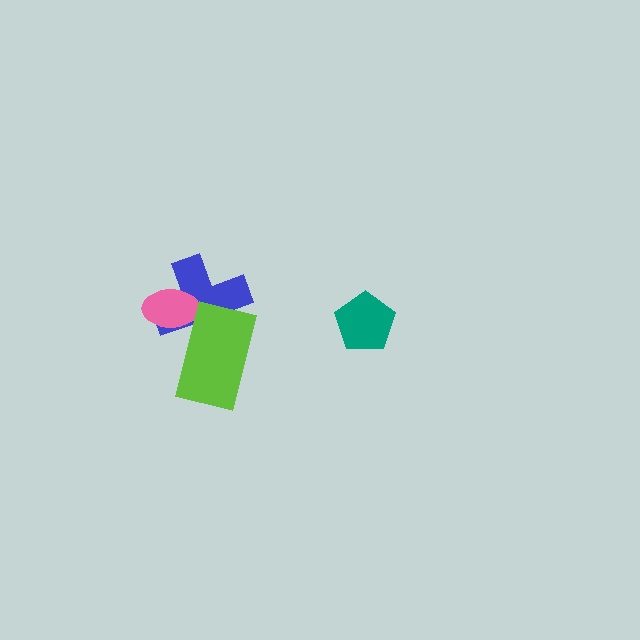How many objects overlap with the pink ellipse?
2 objects overlap with the pink ellipse.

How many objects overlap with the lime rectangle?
2 objects overlap with the lime rectangle.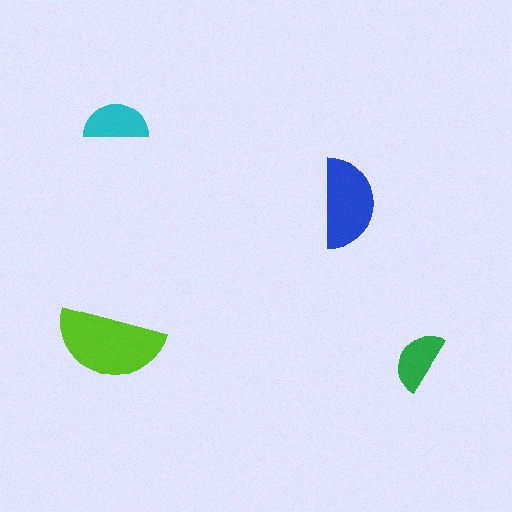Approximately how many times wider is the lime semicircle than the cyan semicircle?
About 1.5 times wider.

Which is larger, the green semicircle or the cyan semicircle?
The cyan one.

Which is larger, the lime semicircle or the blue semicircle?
The lime one.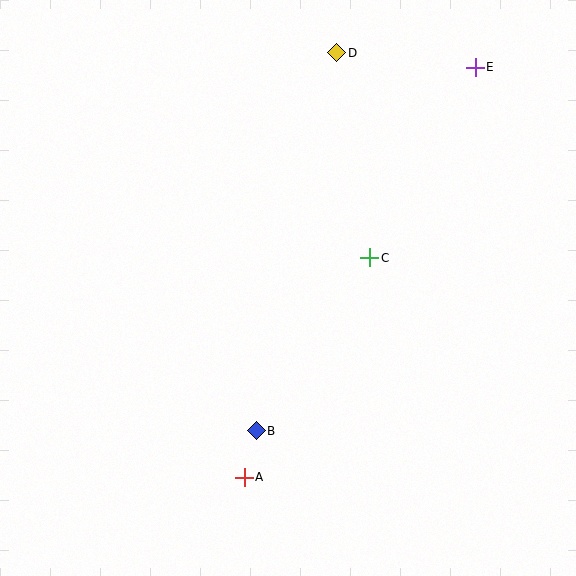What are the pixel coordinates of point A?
Point A is at (244, 477).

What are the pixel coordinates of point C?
Point C is at (370, 258).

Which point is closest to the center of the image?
Point C at (370, 258) is closest to the center.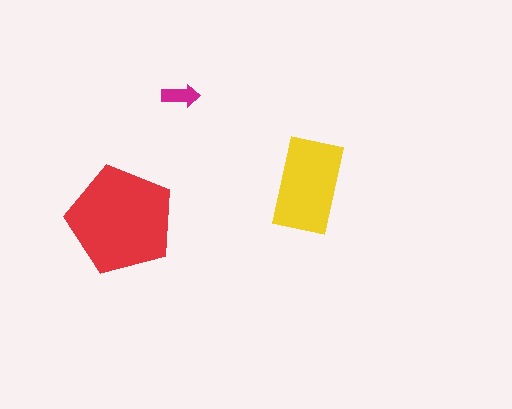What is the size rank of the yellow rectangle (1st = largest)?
2nd.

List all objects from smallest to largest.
The magenta arrow, the yellow rectangle, the red pentagon.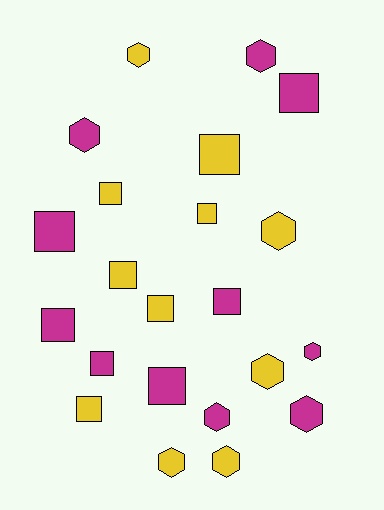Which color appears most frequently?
Yellow, with 11 objects.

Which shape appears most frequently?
Square, with 12 objects.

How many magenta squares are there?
There are 6 magenta squares.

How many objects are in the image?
There are 22 objects.